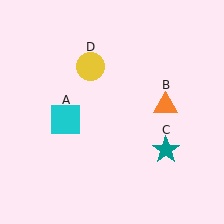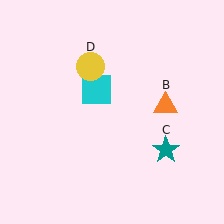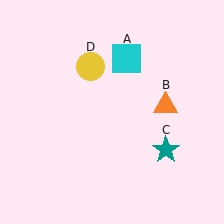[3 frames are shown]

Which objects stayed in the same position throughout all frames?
Orange triangle (object B) and teal star (object C) and yellow circle (object D) remained stationary.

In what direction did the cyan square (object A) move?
The cyan square (object A) moved up and to the right.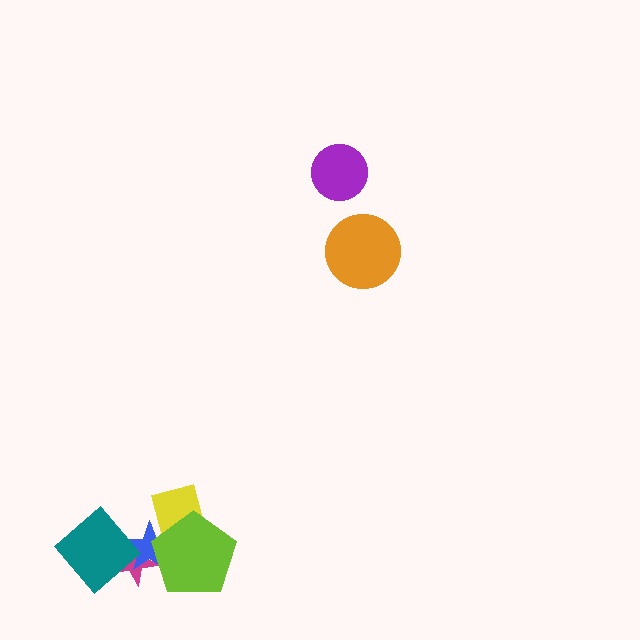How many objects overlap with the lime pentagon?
3 objects overlap with the lime pentagon.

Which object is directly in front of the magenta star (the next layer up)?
The blue star is directly in front of the magenta star.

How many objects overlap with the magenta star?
3 objects overlap with the magenta star.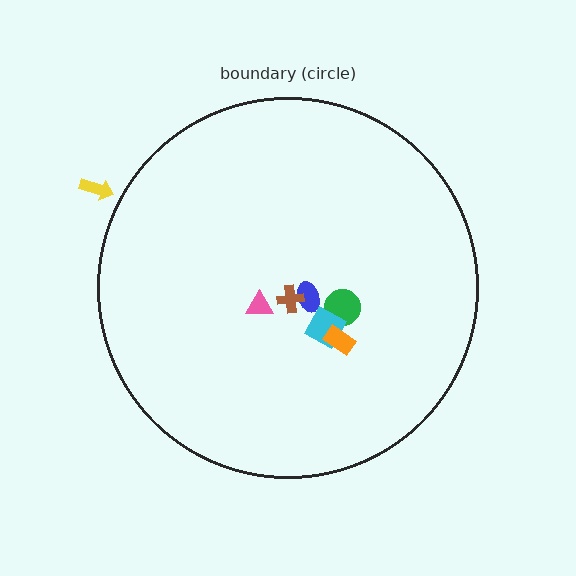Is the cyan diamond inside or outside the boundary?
Inside.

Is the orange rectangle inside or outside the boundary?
Inside.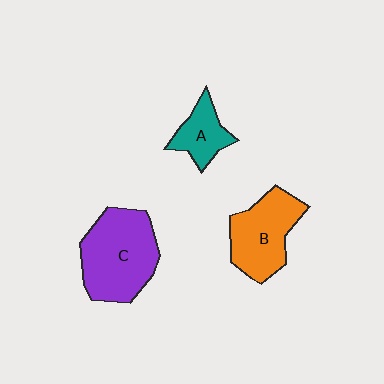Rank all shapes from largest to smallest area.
From largest to smallest: C (purple), B (orange), A (teal).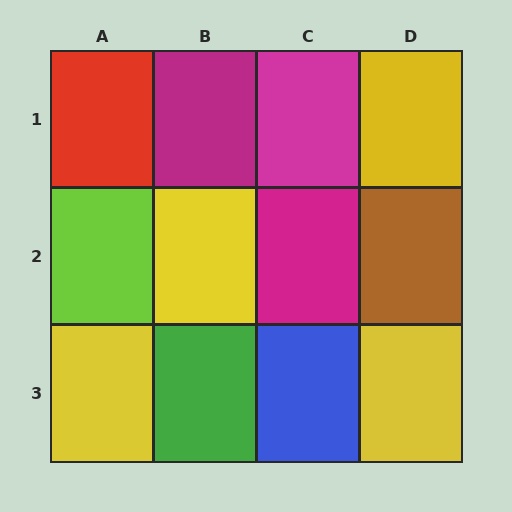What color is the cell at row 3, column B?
Green.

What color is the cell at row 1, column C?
Magenta.